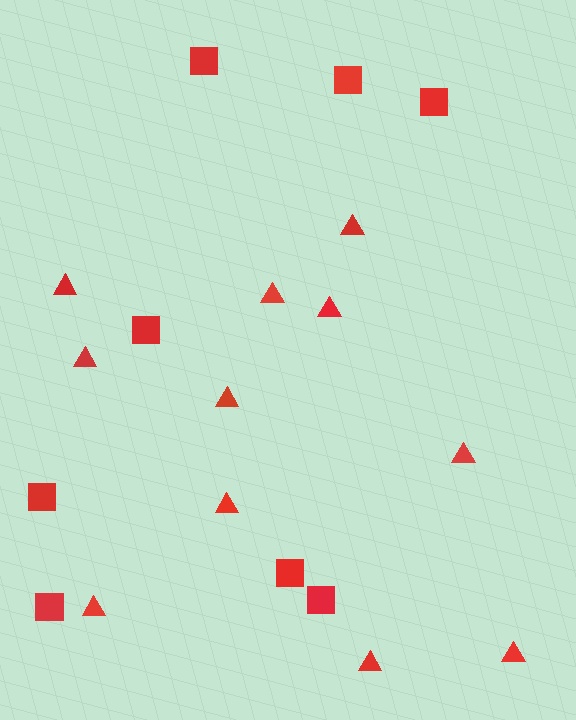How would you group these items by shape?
There are 2 groups: one group of triangles (11) and one group of squares (8).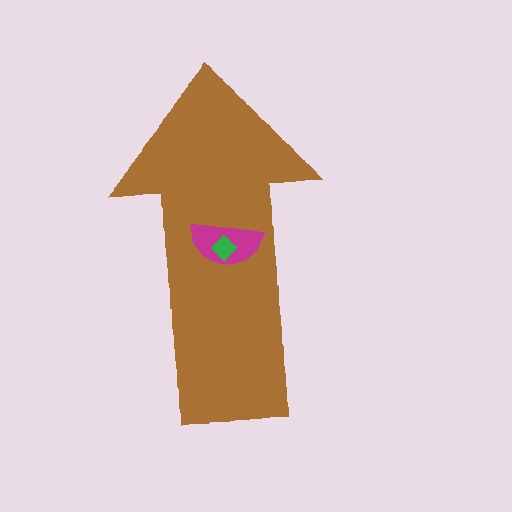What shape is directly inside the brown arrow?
The magenta semicircle.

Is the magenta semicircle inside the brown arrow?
Yes.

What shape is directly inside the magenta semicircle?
The green diamond.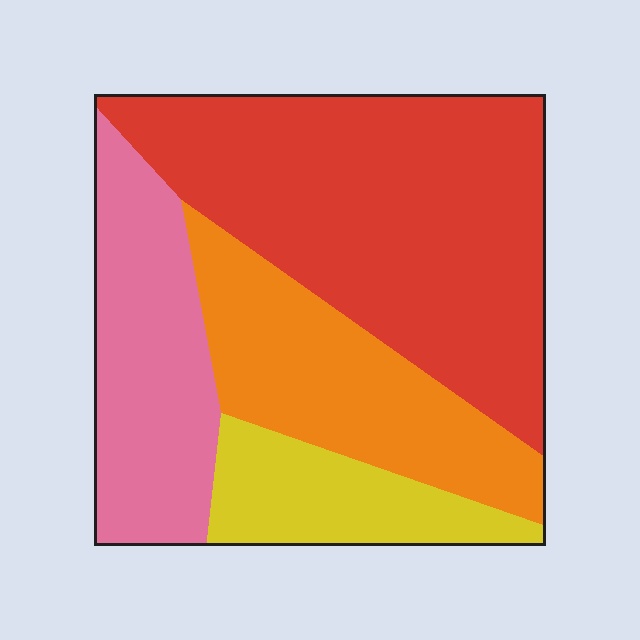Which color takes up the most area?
Red, at roughly 45%.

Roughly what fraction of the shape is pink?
Pink covers roughly 20% of the shape.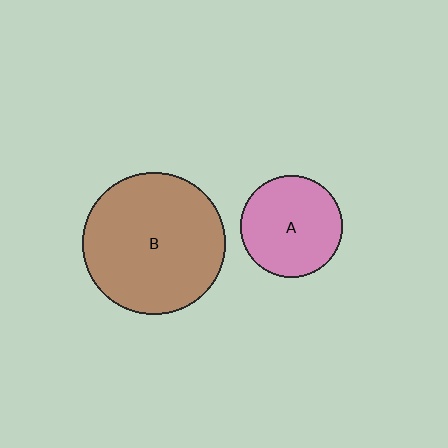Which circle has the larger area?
Circle B (brown).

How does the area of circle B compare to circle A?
Approximately 1.9 times.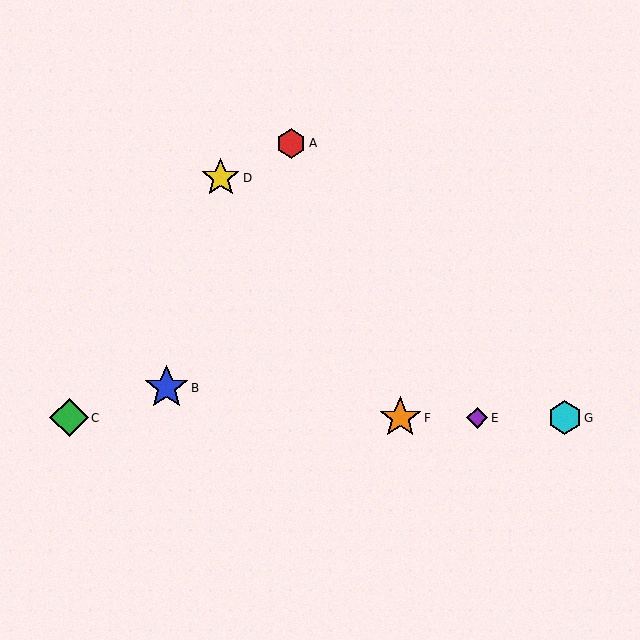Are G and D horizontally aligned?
No, G is at y≈418 and D is at y≈178.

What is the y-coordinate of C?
Object C is at y≈418.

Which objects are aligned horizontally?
Objects C, E, F, G are aligned horizontally.